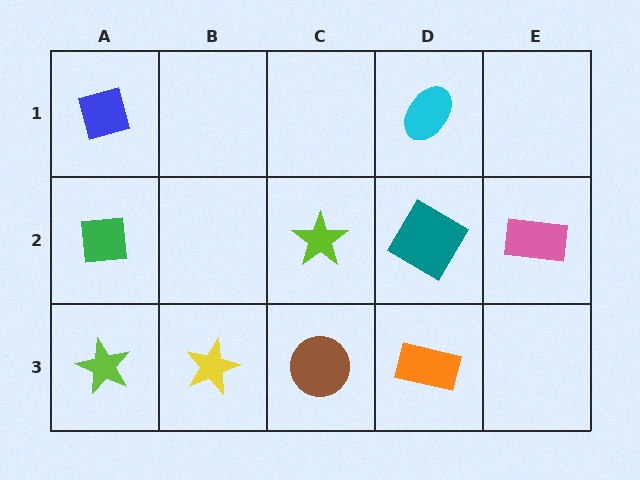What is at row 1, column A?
A blue diamond.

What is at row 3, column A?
A lime star.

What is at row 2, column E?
A pink rectangle.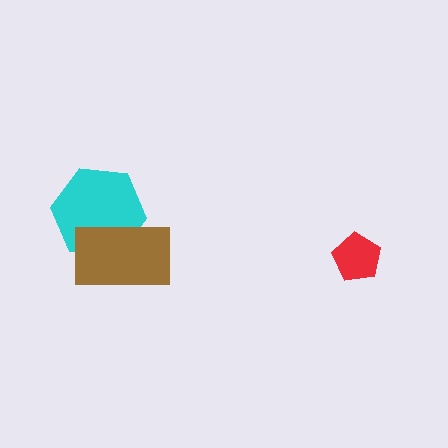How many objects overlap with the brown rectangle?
1 object overlaps with the brown rectangle.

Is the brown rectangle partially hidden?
No, no other shape covers it.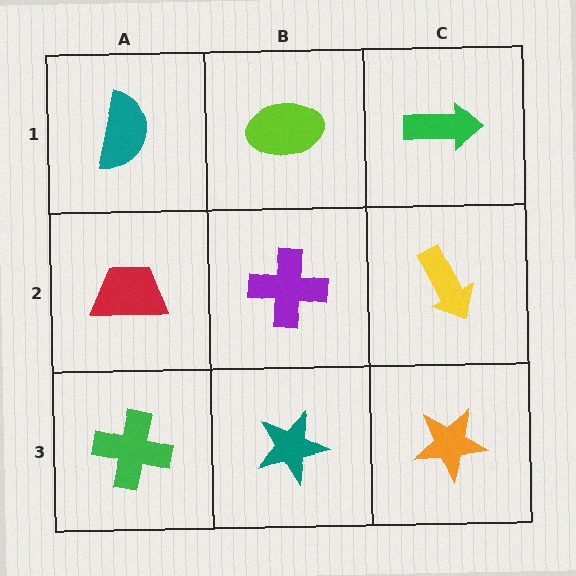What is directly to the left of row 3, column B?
A green cross.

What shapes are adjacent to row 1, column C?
A yellow arrow (row 2, column C), a lime ellipse (row 1, column B).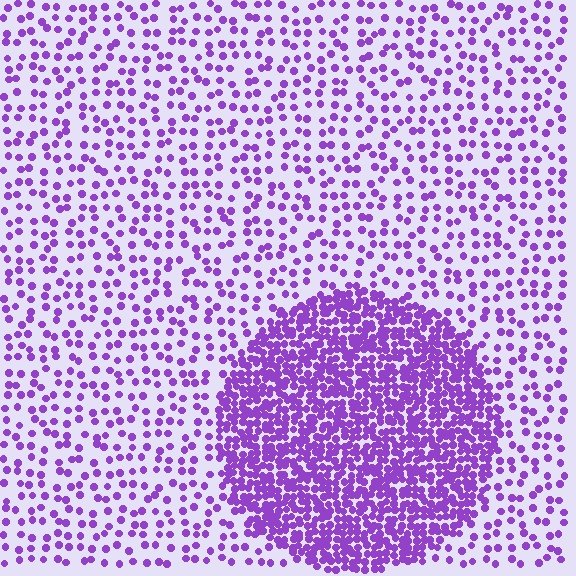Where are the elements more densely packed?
The elements are more densely packed inside the circle boundary.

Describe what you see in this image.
The image contains small purple elements arranged at two different densities. A circle-shaped region is visible where the elements are more densely packed than the surrounding area.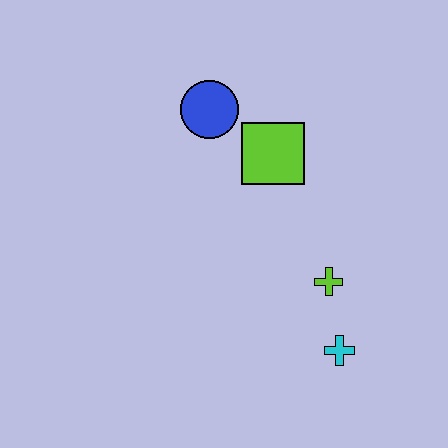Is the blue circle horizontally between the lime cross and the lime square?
No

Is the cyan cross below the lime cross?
Yes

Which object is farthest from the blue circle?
The cyan cross is farthest from the blue circle.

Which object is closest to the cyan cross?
The lime cross is closest to the cyan cross.